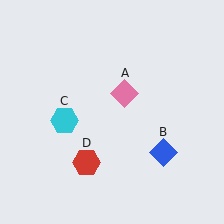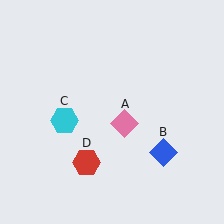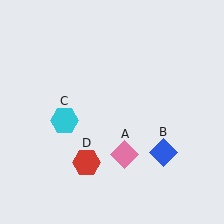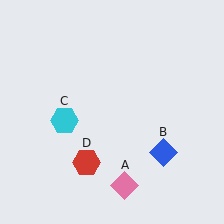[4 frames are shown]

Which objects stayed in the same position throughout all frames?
Blue diamond (object B) and cyan hexagon (object C) and red hexagon (object D) remained stationary.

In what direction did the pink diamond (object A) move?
The pink diamond (object A) moved down.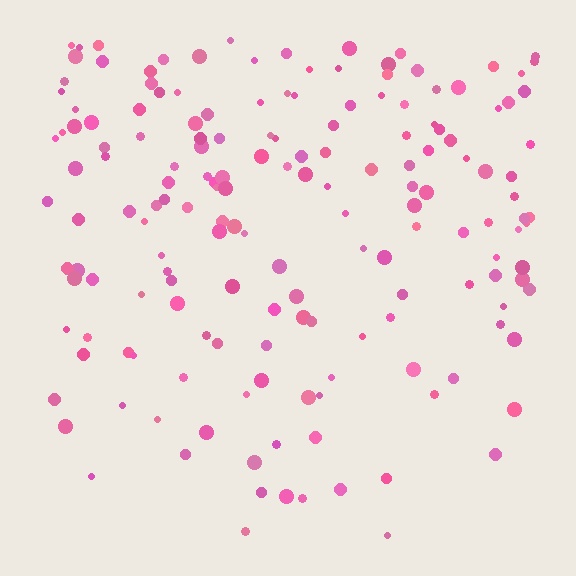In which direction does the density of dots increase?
From bottom to top, with the top side densest.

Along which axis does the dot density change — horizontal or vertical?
Vertical.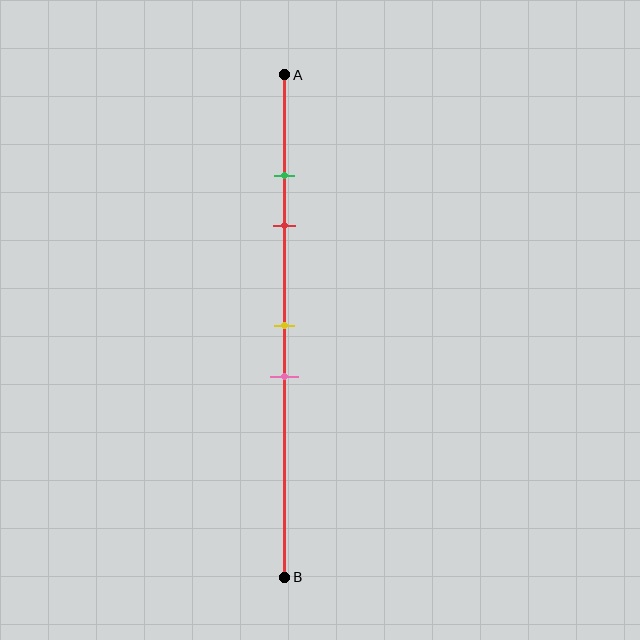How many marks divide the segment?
There are 4 marks dividing the segment.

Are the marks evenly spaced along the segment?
No, the marks are not evenly spaced.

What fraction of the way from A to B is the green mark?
The green mark is approximately 20% (0.2) of the way from A to B.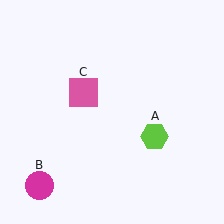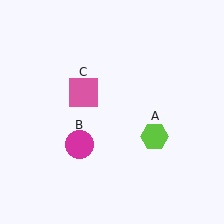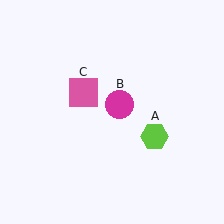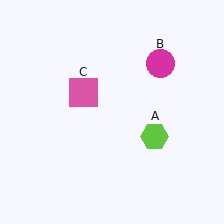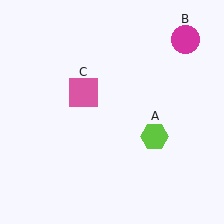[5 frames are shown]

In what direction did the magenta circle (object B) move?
The magenta circle (object B) moved up and to the right.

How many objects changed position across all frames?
1 object changed position: magenta circle (object B).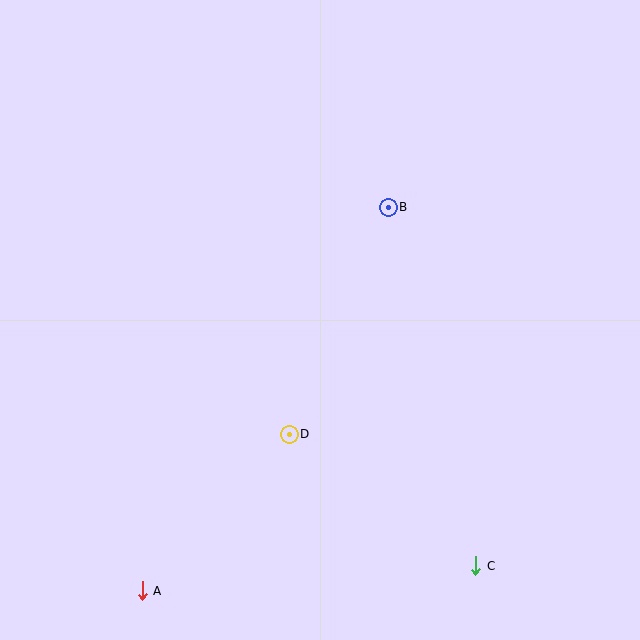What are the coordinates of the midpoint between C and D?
The midpoint between C and D is at (383, 500).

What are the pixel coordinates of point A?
Point A is at (142, 591).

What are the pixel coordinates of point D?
Point D is at (289, 434).